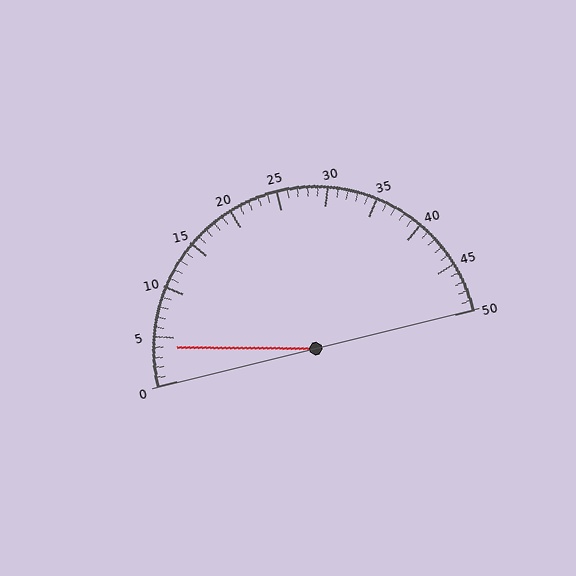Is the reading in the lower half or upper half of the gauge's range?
The reading is in the lower half of the range (0 to 50).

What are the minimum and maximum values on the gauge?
The gauge ranges from 0 to 50.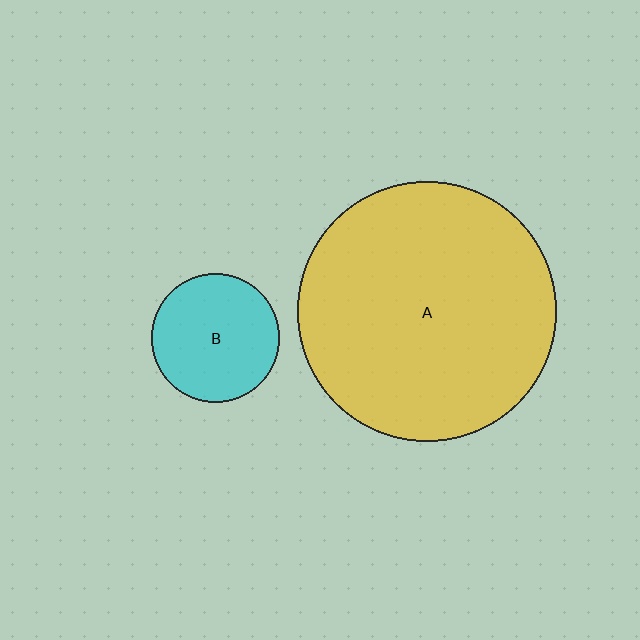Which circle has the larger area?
Circle A (yellow).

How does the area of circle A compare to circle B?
Approximately 4.1 times.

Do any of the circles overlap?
No, none of the circles overlap.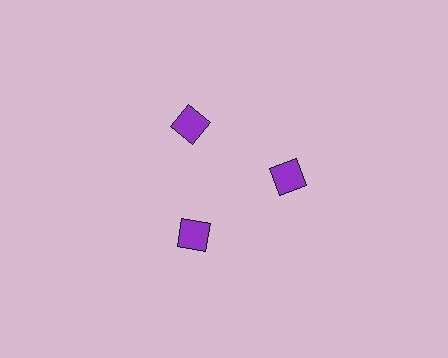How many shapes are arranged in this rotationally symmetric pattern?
There are 3 shapes, arranged in 3 groups of 1.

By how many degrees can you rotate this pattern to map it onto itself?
The pattern maps onto itself every 120 degrees of rotation.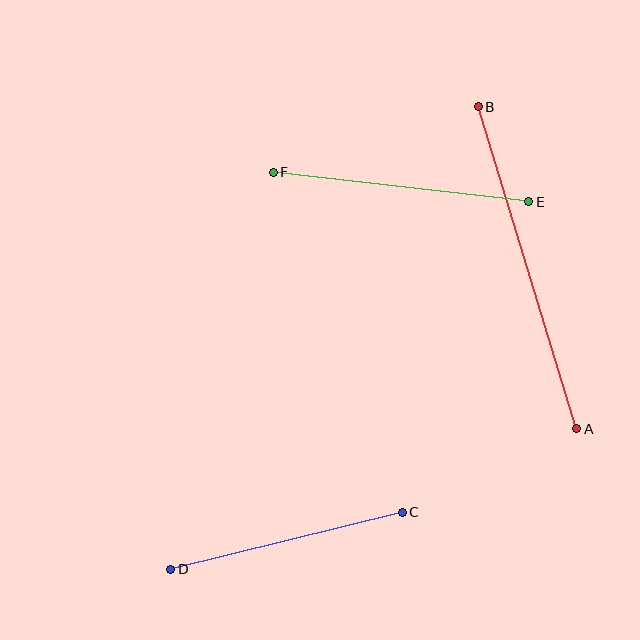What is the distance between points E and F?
The distance is approximately 257 pixels.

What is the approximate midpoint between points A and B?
The midpoint is at approximately (528, 268) pixels.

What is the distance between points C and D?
The distance is approximately 238 pixels.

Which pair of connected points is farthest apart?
Points A and B are farthest apart.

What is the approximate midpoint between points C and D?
The midpoint is at approximately (286, 541) pixels.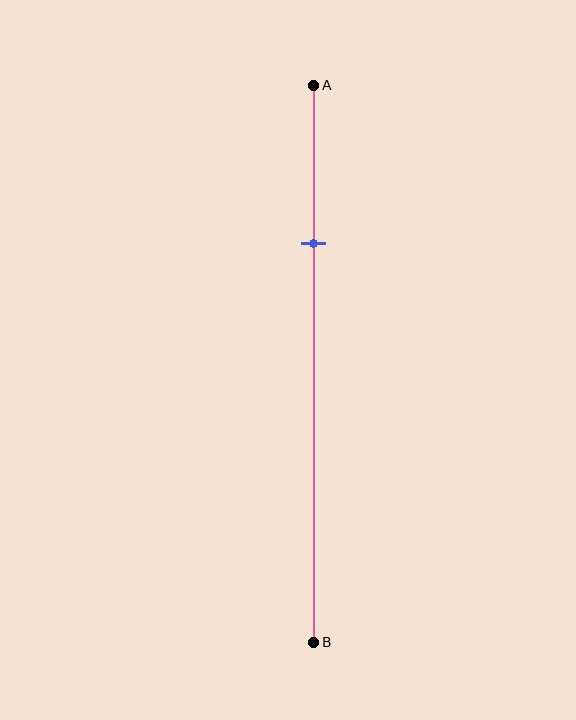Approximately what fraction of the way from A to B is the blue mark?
The blue mark is approximately 30% of the way from A to B.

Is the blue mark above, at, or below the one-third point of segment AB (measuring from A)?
The blue mark is above the one-third point of segment AB.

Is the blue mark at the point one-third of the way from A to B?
No, the mark is at about 30% from A, not at the 33% one-third point.